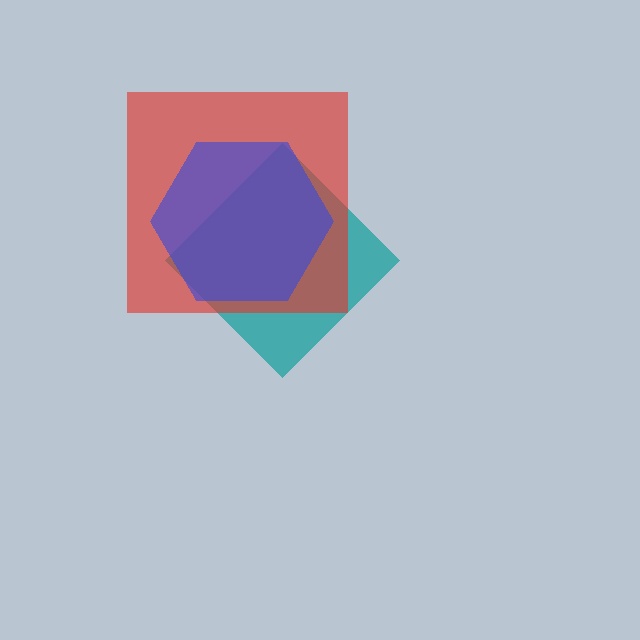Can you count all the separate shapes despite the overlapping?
Yes, there are 3 separate shapes.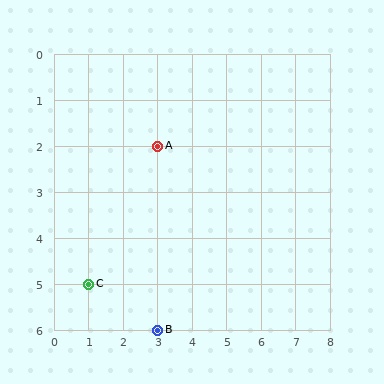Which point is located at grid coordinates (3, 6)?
Point B is at (3, 6).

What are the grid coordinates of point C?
Point C is at grid coordinates (1, 5).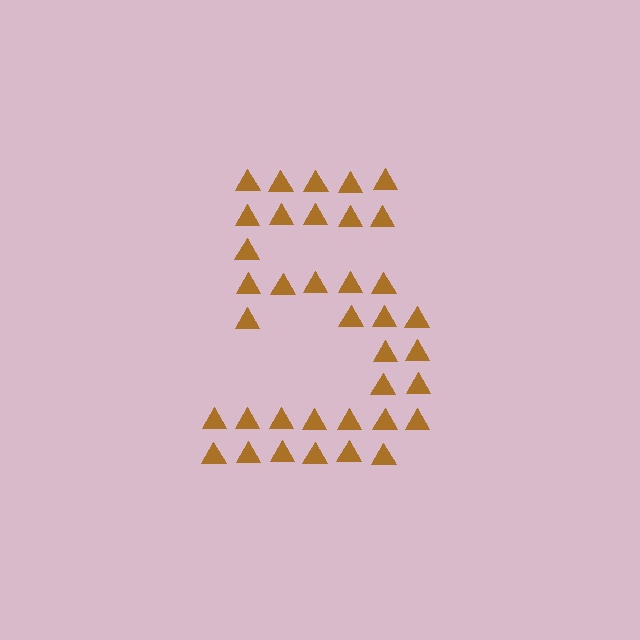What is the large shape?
The large shape is the digit 5.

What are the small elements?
The small elements are triangles.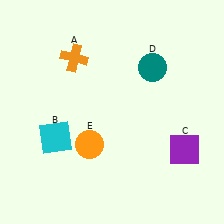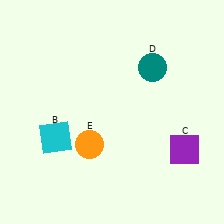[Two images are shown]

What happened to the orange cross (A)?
The orange cross (A) was removed in Image 2. It was in the top-left area of Image 1.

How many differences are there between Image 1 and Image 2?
There is 1 difference between the two images.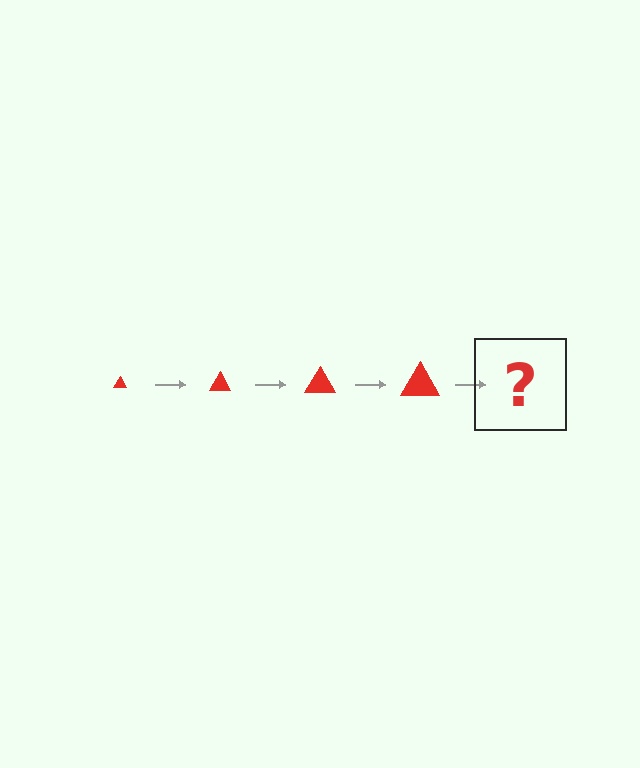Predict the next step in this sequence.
The next step is a red triangle, larger than the previous one.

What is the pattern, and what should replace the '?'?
The pattern is that the triangle gets progressively larger each step. The '?' should be a red triangle, larger than the previous one.